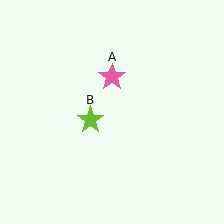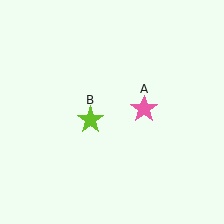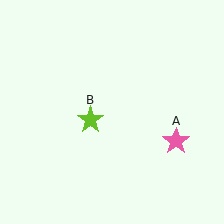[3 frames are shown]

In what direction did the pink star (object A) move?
The pink star (object A) moved down and to the right.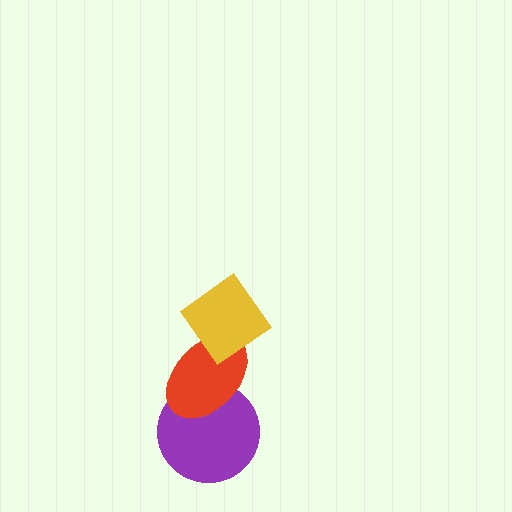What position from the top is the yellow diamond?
The yellow diamond is 1st from the top.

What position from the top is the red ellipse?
The red ellipse is 2nd from the top.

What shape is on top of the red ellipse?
The yellow diamond is on top of the red ellipse.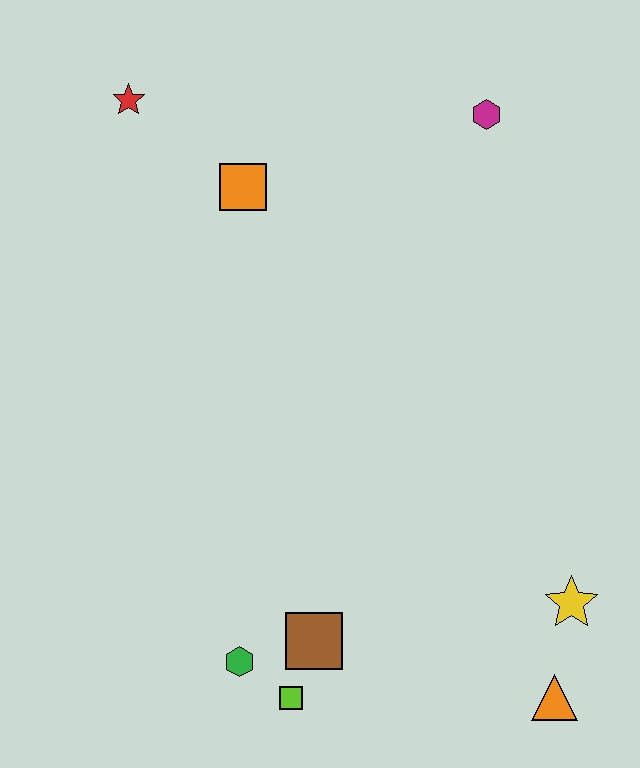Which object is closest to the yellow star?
The orange triangle is closest to the yellow star.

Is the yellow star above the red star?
No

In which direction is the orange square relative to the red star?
The orange square is to the right of the red star.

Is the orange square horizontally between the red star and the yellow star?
Yes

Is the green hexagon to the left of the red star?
No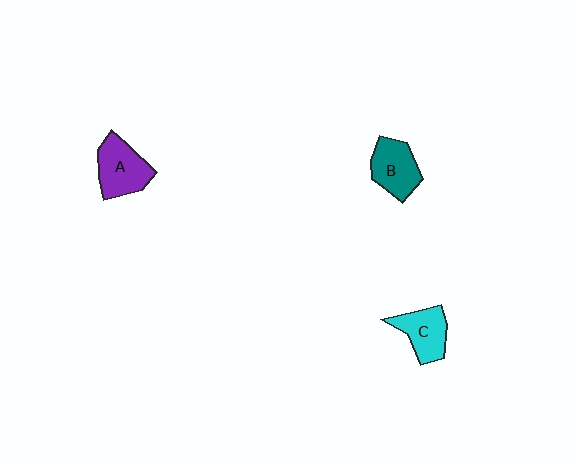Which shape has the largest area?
Shape A (purple).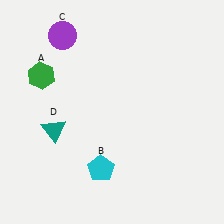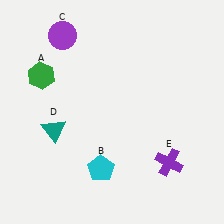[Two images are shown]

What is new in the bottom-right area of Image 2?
A purple cross (E) was added in the bottom-right area of Image 2.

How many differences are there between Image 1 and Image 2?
There is 1 difference between the two images.